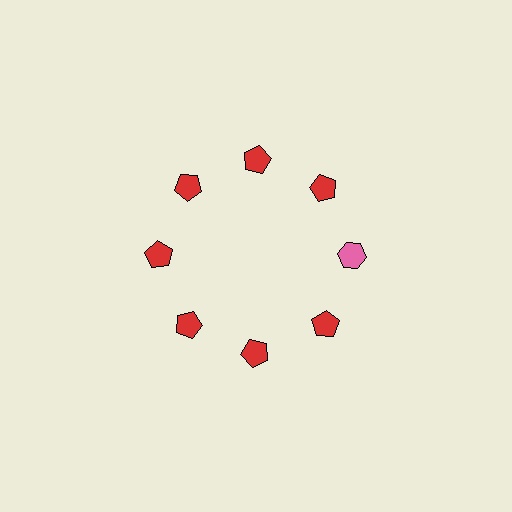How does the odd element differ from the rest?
It differs in both color (pink instead of red) and shape (hexagon instead of pentagon).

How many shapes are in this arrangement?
There are 8 shapes arranged in a ring pattern.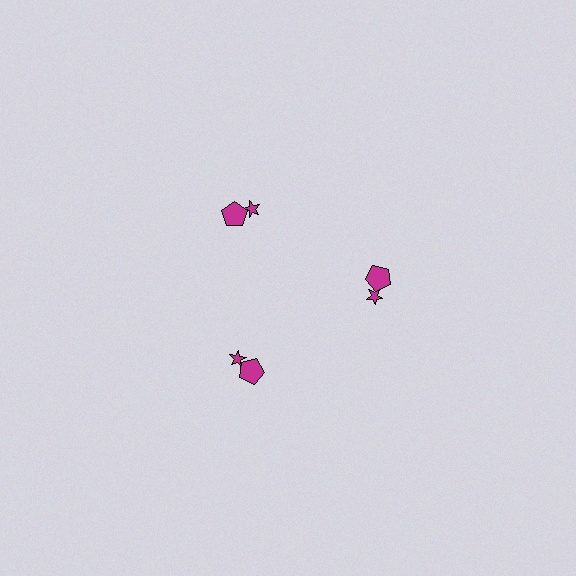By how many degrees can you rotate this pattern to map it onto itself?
The pattern maps onto itself every 120 degrees of rotation.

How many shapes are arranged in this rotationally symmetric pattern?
There are 6 shapes, arranged in 3 groups of 2.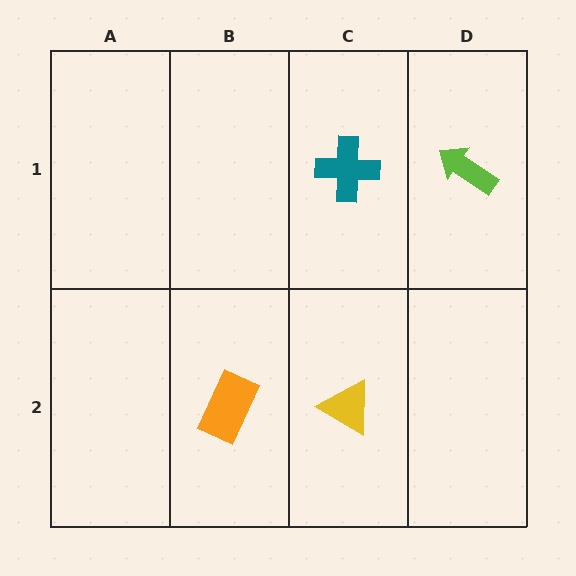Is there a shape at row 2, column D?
No, that cell is empty.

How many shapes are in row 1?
2 shapes.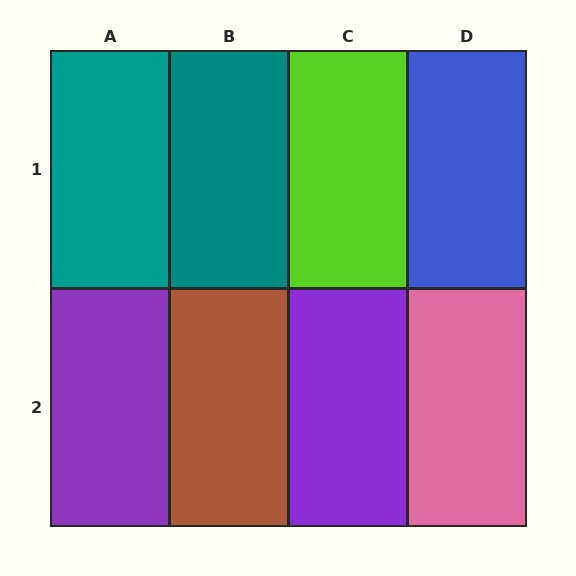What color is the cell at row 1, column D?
Blue.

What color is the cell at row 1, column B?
Teal.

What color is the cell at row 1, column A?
Teal.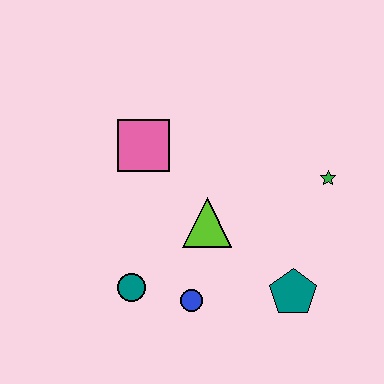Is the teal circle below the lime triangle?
Yes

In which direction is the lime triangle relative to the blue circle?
The lime triangle is above the blue circle.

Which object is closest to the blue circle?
The teal circle is closest to the blue circle.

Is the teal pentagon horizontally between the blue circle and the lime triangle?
No